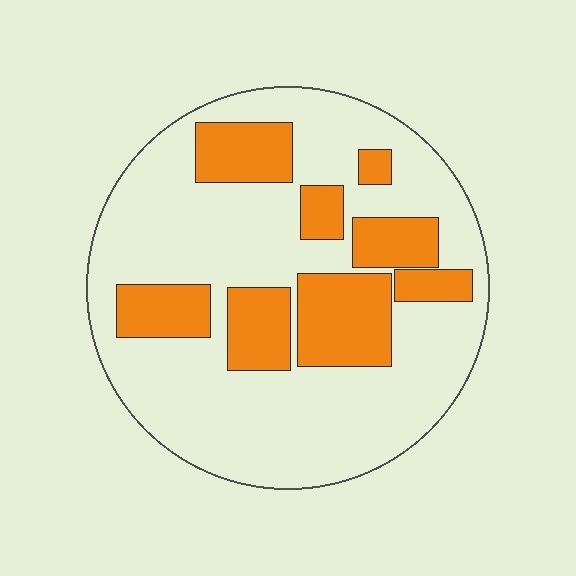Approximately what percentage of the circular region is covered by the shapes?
Approximately 30%.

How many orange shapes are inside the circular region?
8.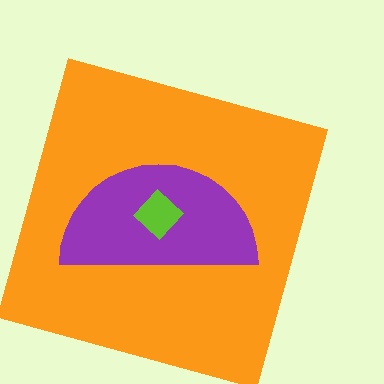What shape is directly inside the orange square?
The purple semicircle.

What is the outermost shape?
The orange square.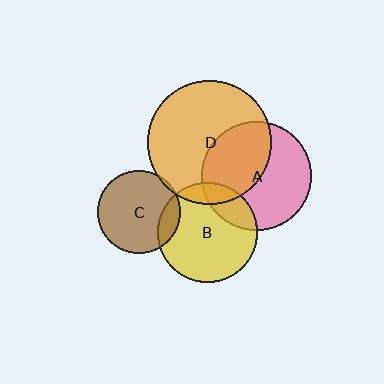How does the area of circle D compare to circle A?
Approximately 1.3 times.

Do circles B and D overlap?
Yes.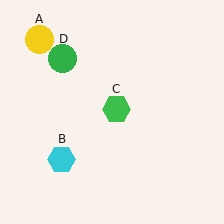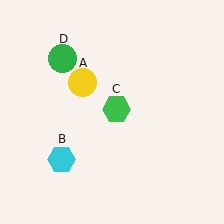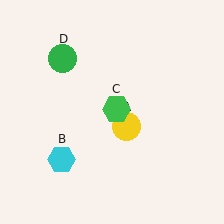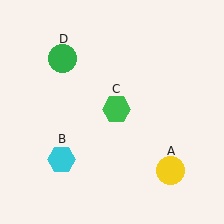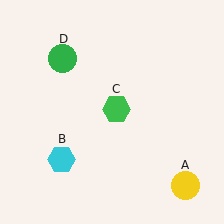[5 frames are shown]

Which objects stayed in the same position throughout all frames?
Cyan hexagon (object B) and green hexagon (object C) and green circle (object D) remained stationary.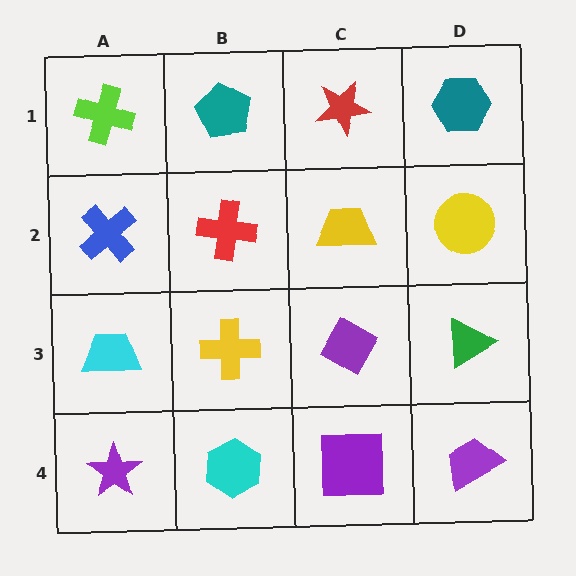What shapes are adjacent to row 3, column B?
A red cross (row 2, column B), a cyan hexagon (row 4, column B), a cyan trapezoid (row 3, column A), a purple diamond (row 3, column C).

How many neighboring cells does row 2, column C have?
4.